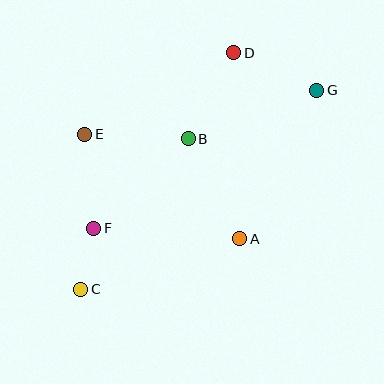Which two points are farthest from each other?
Points C and G are farthest from each other.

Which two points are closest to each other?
Points C and F are closest to each other.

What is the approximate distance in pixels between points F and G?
The distance between F and G is approximately 262 pixels.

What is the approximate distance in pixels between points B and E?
The distance between B and E is approximately 103 pixels.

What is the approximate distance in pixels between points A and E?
The distance between A and E is approximately 187 pixels.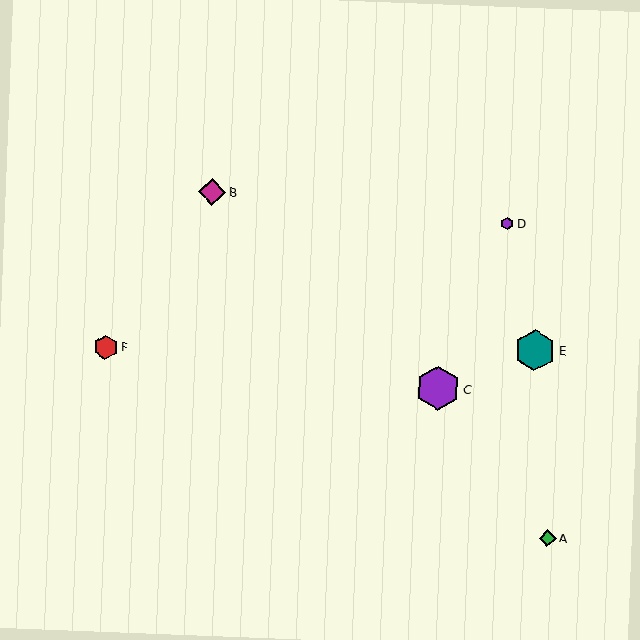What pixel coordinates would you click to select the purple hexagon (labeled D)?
Click at (507, 224) to select the purple hexagon D.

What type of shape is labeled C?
Shape C is a purple hexagon.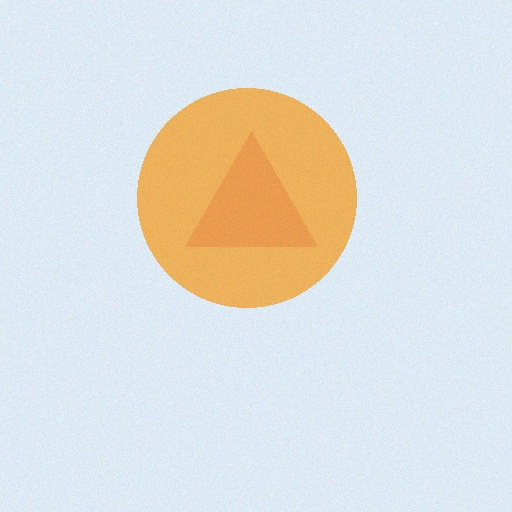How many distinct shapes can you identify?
There are 2 distinct shapes: a magenta triangle, an orange circle.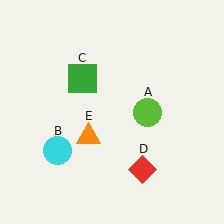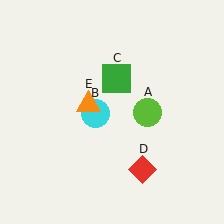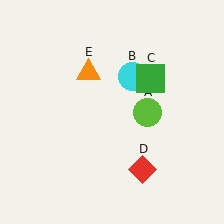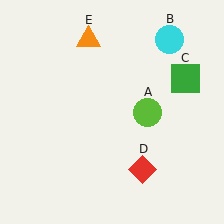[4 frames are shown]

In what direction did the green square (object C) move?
The green square (object C) moved right.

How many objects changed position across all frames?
3 objects changed position: cyan circle (object B), green square (object C), orange triangle (object E).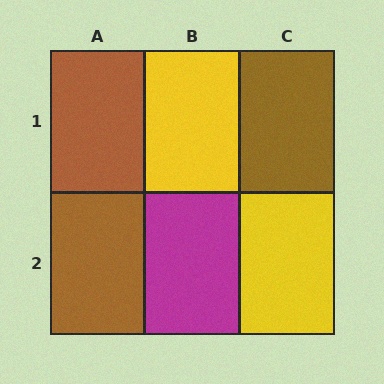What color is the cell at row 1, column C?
Brown.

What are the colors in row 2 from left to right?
Brown, magenta, yellow.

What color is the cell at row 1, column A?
Brown.